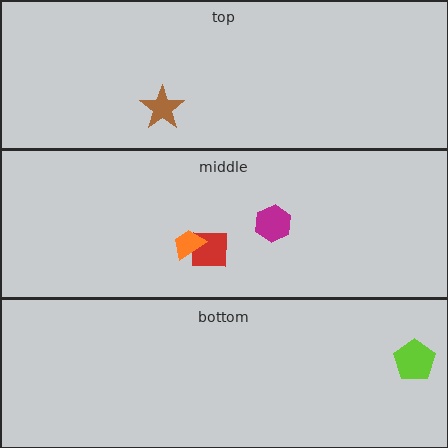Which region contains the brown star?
The top region.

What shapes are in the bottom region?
The lime pentagon.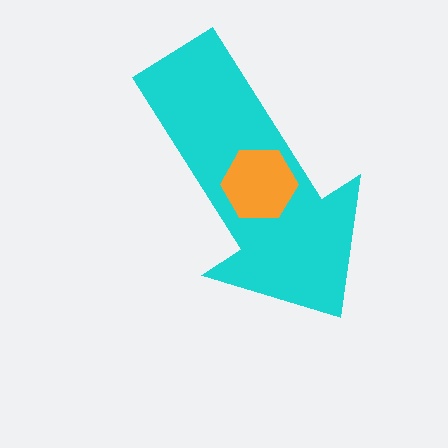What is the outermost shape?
The cyan arrow.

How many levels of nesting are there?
2.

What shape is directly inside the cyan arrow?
The orange hexagon.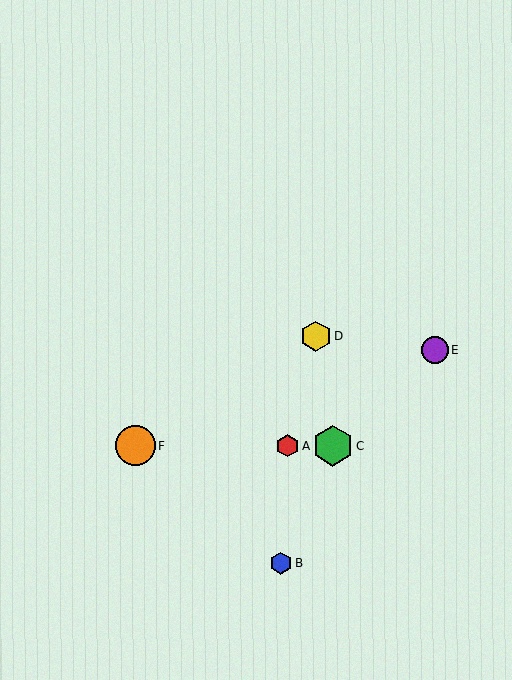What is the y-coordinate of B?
Object B is at y≈563.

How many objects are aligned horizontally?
3 objects (A, C, F) are aligned horizontally.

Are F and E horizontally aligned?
No, F is at y≈446 and E is at y≈350.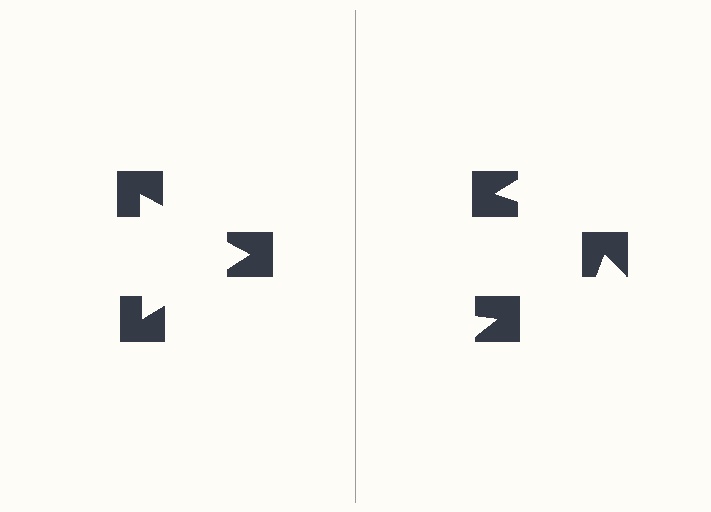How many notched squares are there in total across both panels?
6 — 3 on each side.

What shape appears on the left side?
An illusory triangle.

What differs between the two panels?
The notched squares are positioned identically on both sides; only the wedge orientations differ. On the left they align to a triangle; on the right they are misaligned.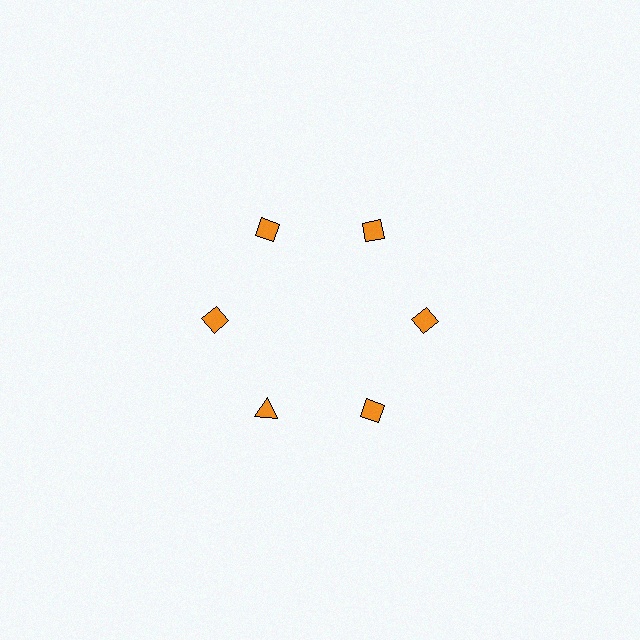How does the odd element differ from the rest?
It has a different shape: triangle instead of diamond.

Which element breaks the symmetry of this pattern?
The orange triangle at roughly the 7 o'clock position breaks the symmetry. All other shapes are orange diamonds.